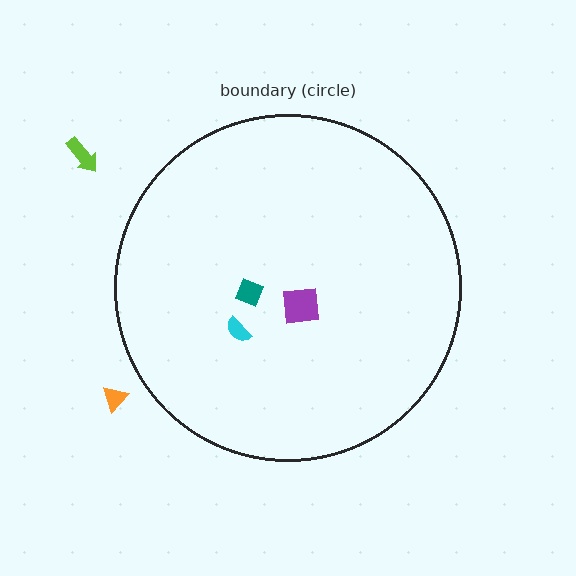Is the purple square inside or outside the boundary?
Inside.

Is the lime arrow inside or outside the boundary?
Outside.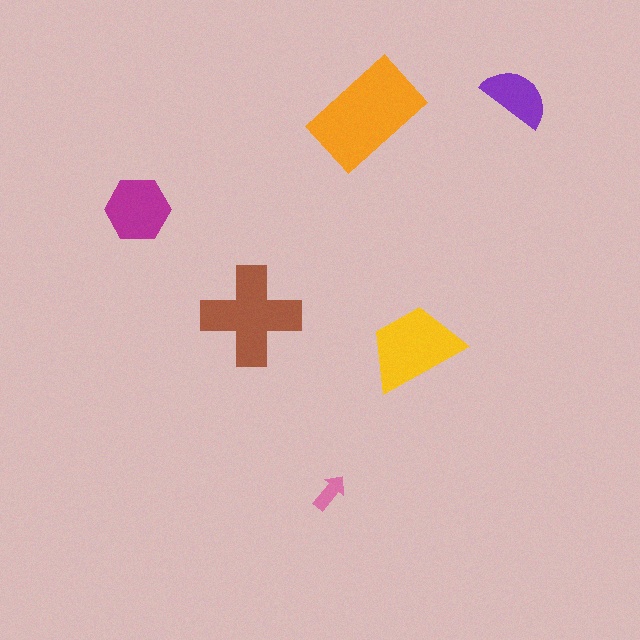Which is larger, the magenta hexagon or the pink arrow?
The magenta hexagon.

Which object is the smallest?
The pink arrow.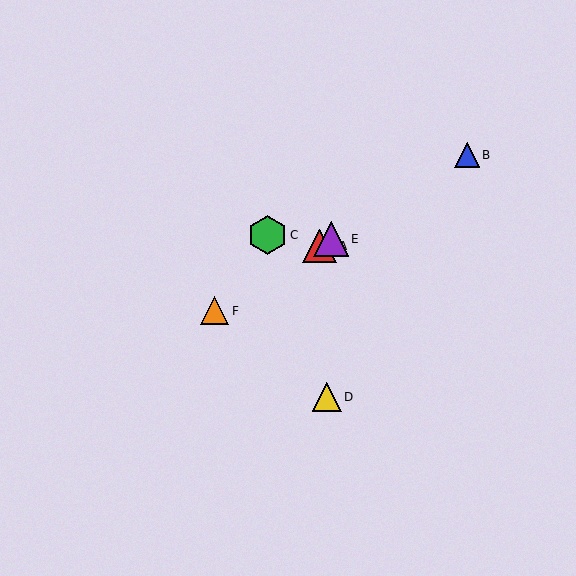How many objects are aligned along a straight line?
4 objects (A, B, E, F) are aligned along a straight line.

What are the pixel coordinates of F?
Object F is at (215, 311).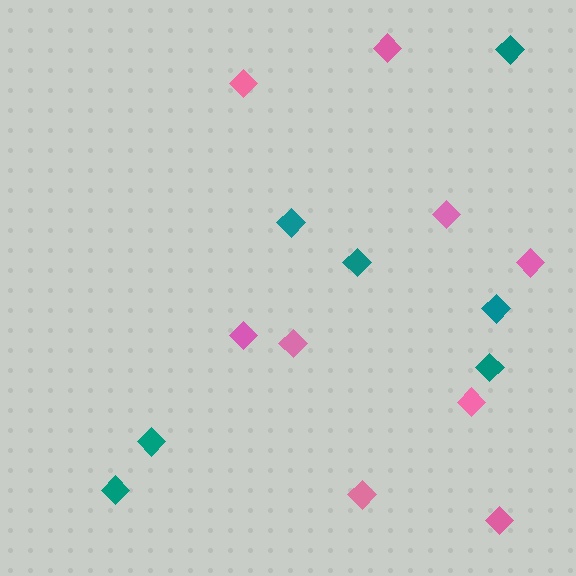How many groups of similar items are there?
There are 2 groups: one group of pink diamonds (9) and one group of teal diamonds (7).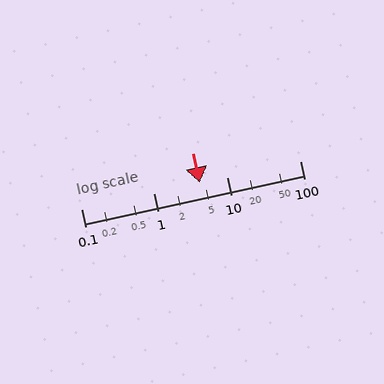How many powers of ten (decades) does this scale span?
The scale spans 3 decades, from 0.1 to 100.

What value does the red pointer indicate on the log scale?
The pointer indicates approximately 4.3.